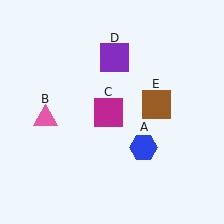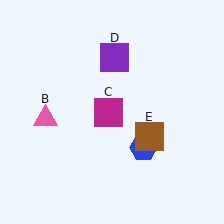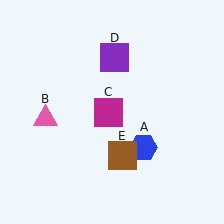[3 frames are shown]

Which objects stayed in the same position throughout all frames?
Blue hexagon (object A) and pink triangle (object B) and magenta square (object C) and purple square (object D) remained stationary.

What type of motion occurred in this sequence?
The brown square (object E) rotated clockwise around the center of the scene.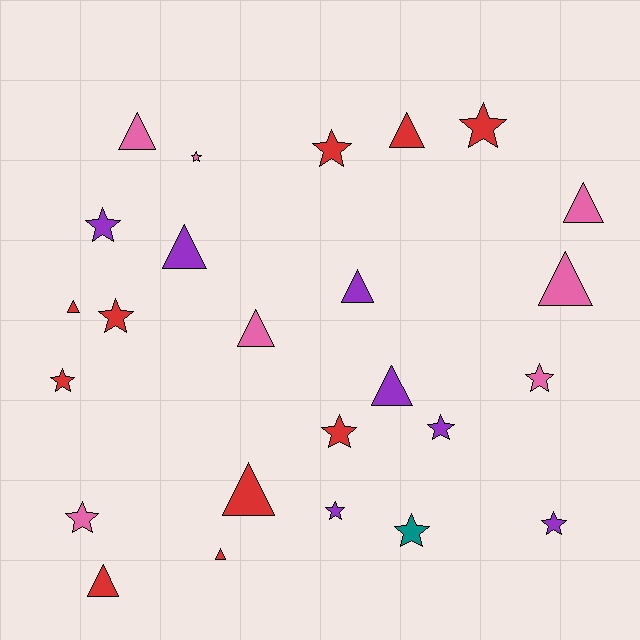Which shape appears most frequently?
Star, with 13 objects.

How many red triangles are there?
There are 5 red triangles.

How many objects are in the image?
There are 25 objects.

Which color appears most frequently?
Red, with 10 objects.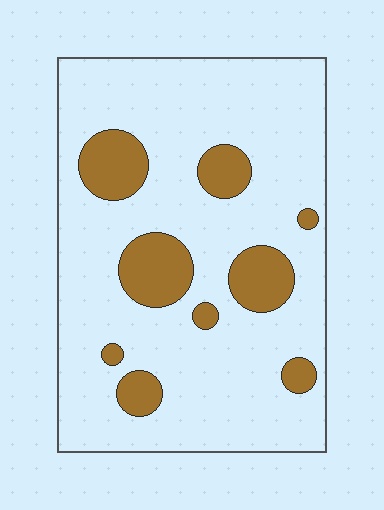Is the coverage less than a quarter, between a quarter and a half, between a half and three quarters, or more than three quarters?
Less than a quarter.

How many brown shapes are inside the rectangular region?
9.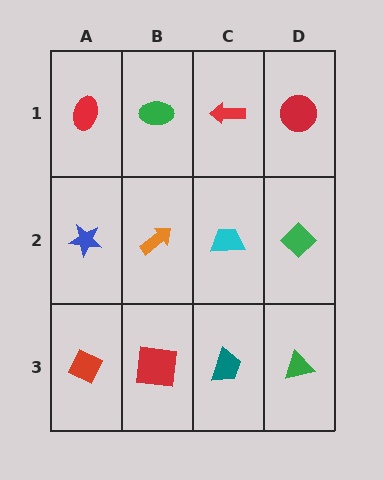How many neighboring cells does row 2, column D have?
3.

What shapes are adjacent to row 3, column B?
An orange arrow (row 2, column B), a red diamond (row 3, column A), a teal trapezoid (row 3, column C).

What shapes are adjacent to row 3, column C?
A cyan trapezoid (row 2, column C), a red square (row 3, column B), a green triangle (row 3, column D).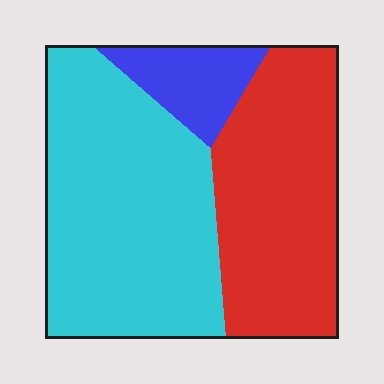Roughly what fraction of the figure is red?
Red takes up about three eighths (3/8) of the figure.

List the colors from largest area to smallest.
From largest to smallest: cyan, red, blue.